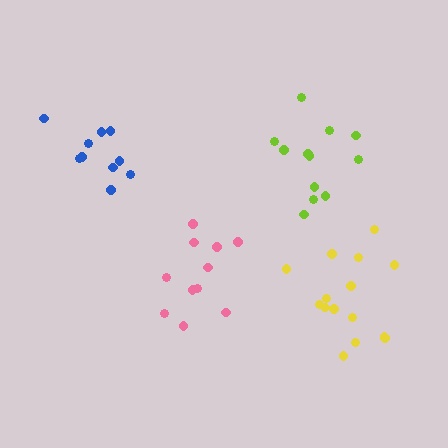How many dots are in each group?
Group 1: 11 dots, Group 2: 12 dots, Group 3: 10 dots, Group 4: 15 dots (48 total).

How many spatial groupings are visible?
There are 4 spatial groupings.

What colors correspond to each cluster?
The clusters are colored: pink, lime, blue, yellow.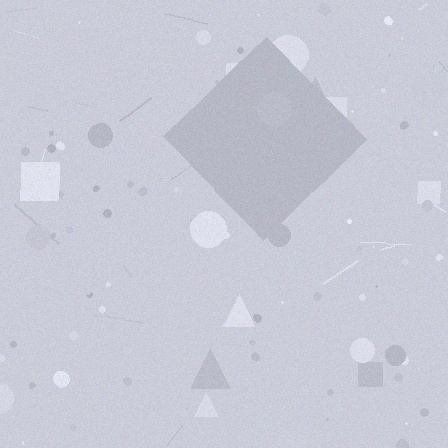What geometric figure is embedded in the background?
A diamond is embedded in the background.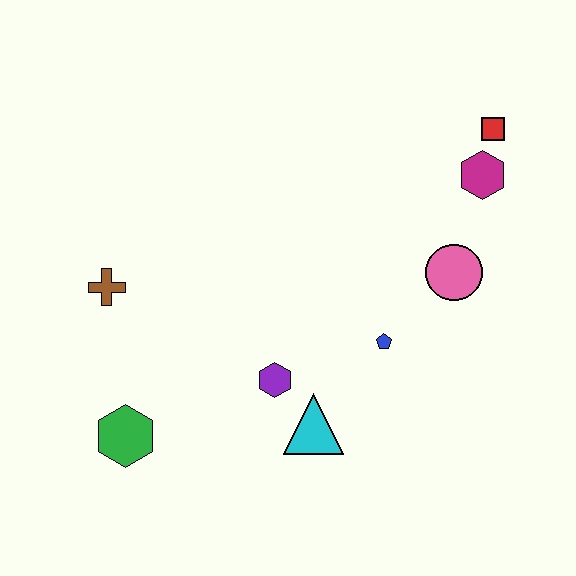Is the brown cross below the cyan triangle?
No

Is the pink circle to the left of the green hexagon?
No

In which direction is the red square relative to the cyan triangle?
The red square is above the cyan triangle.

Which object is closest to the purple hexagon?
The cyan triangle is closest to the purple hexagon.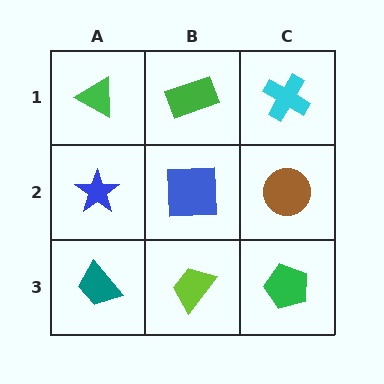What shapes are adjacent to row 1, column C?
A brown circle (row 2, column C), a green rectangle (row 1, column B).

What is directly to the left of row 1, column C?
A green rectangle.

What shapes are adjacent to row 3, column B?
A blue square (row 2, column B), a teal trapezoid (row 3, column A), a green pentagon (row 3, column C).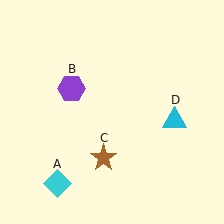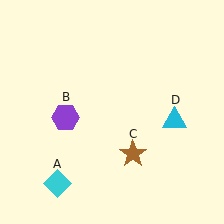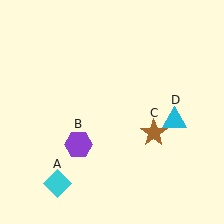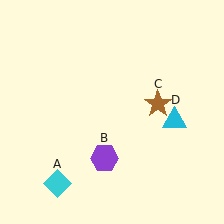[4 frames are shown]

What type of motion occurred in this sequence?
The purple hexagon (object B), brown star (object C) rotated counterclockwise around the center of the scene.